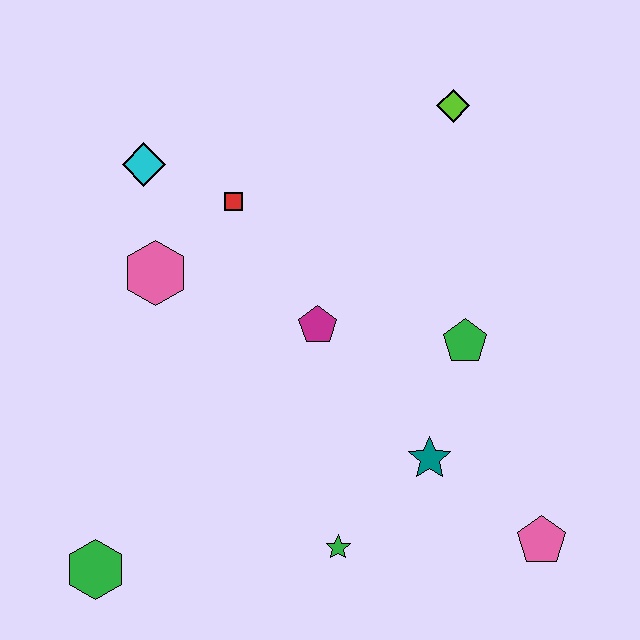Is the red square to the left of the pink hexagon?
No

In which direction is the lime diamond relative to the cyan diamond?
The lime diamond is to the right of the cyan diamond.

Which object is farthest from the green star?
The lime diamond is farthest from the green star.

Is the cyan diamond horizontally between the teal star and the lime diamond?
No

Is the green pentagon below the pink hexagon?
Yes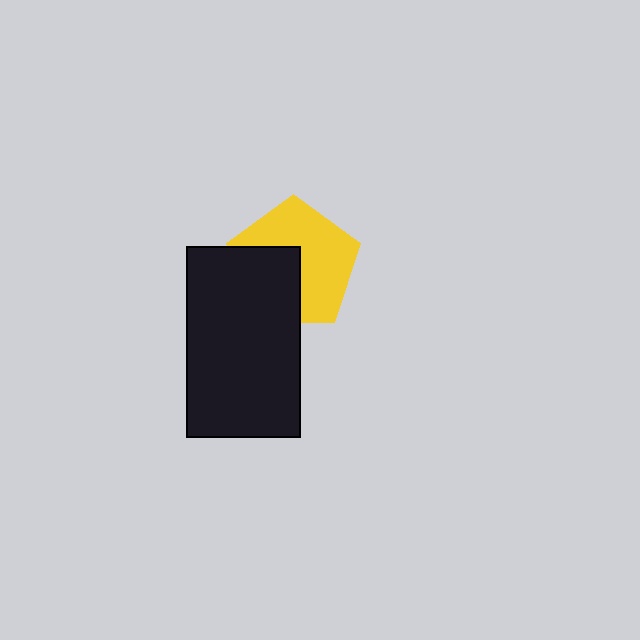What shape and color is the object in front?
The object in front is a black rectangle.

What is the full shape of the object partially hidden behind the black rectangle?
The partially hidden object is a yellow pentagon.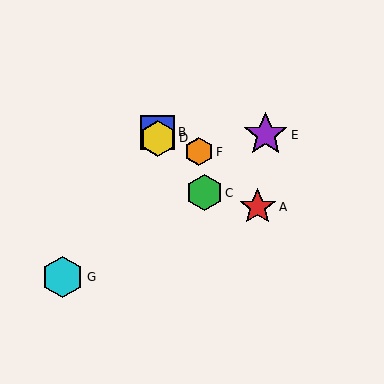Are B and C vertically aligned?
No, B is at x≈158 and C is at x≈204.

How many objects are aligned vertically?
2 objects (B, D) are aligned vertically.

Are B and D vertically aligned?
Yes, both are at x≈158.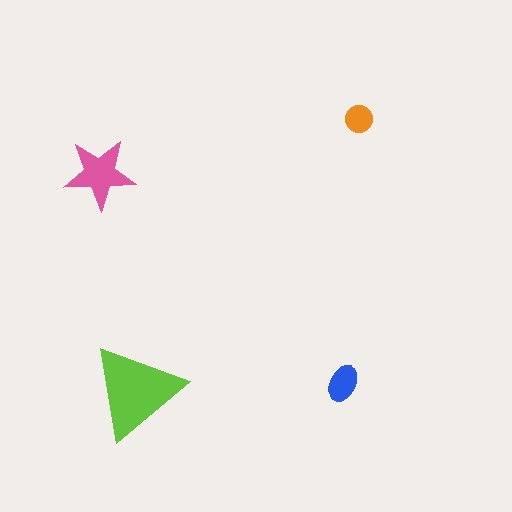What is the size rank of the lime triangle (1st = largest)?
1st.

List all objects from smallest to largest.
The orange circle, the blue ellipse, the pink star, the lime triangle.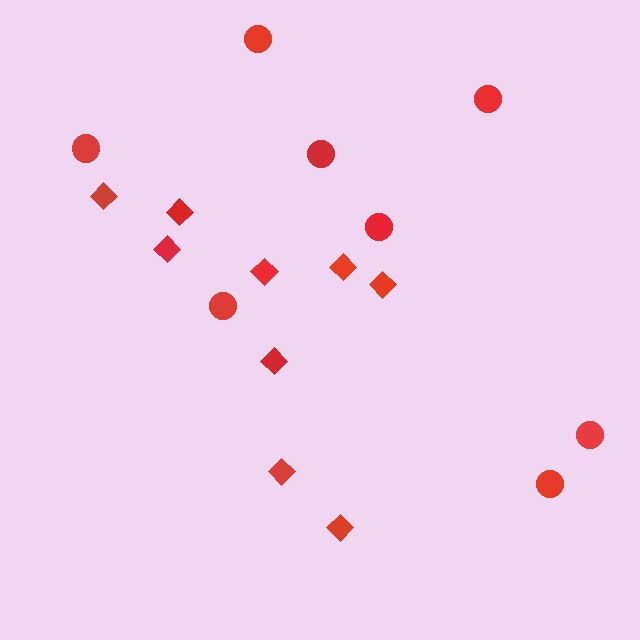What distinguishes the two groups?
There are 2 groups: one group of circles (8) and one group of diamonds (9).